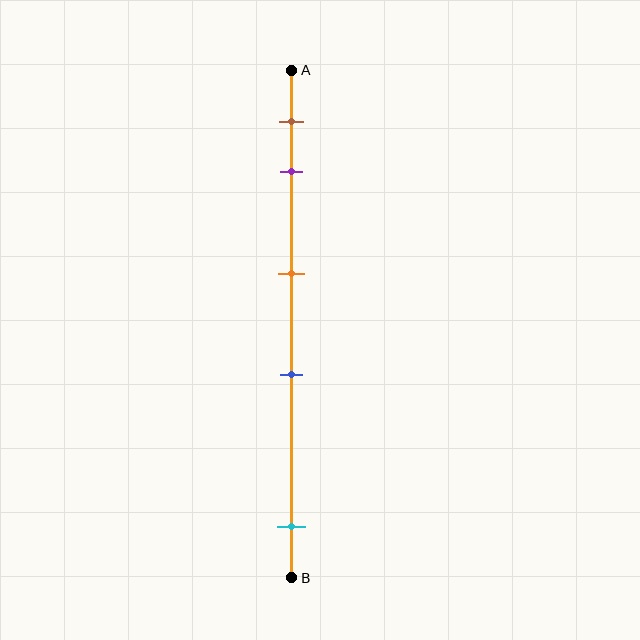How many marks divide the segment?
There are 5 marks dividing the segment.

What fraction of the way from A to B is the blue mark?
The blue mark is approximately 60% (0.6) of the way from A to B.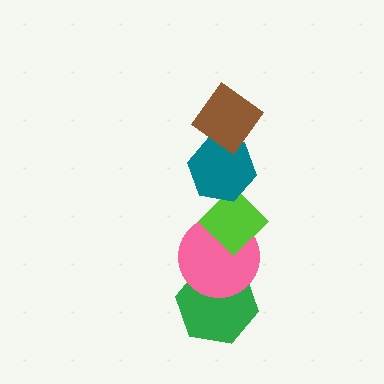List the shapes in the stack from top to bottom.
From top to bottom: the brown diamond, the teal hexagon, the lime diamond, the pink circle, the green hexagon.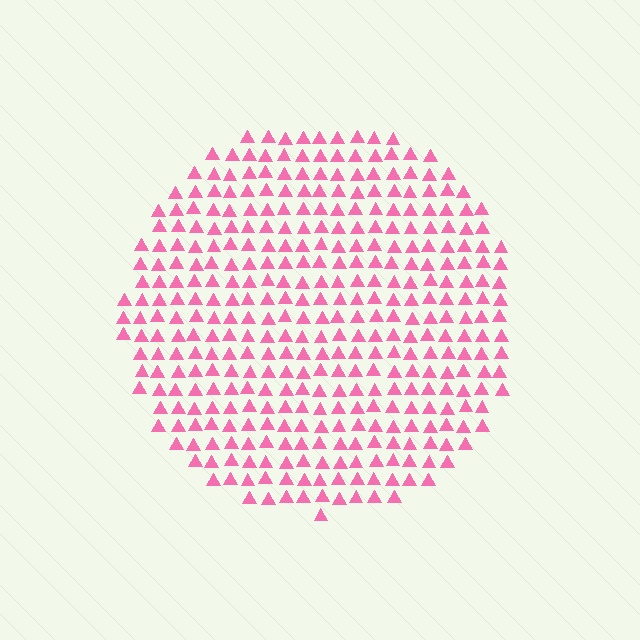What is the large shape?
The large shape is a circle.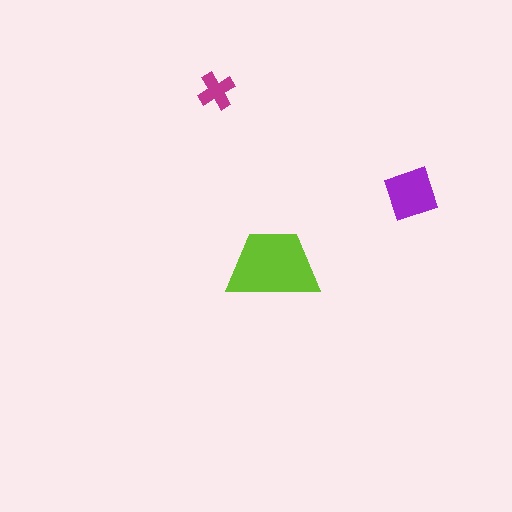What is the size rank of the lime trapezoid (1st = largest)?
1st.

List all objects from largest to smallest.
The lime trapezoid, the purple square, the magenta cross.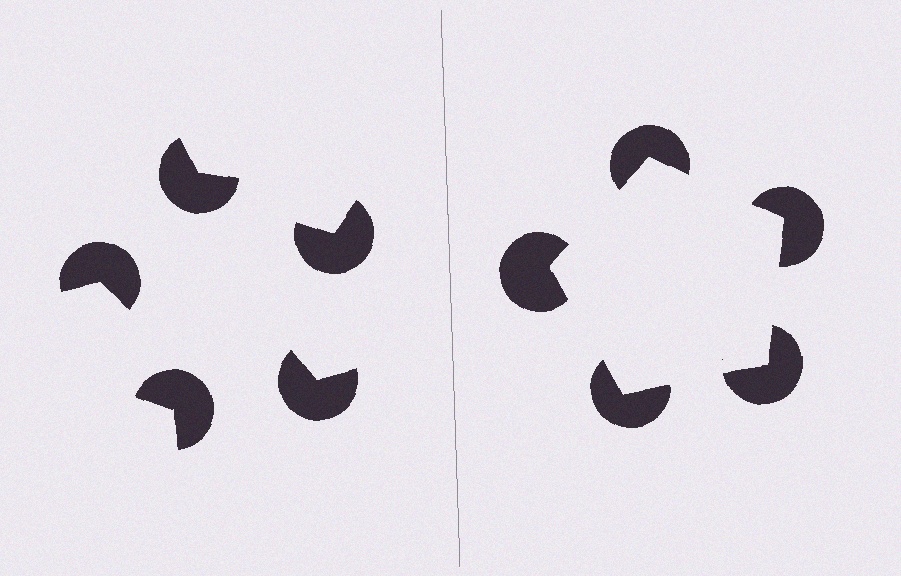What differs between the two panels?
The pac-man discs are positioned identically on both sides; only the wedge orientations differ. On the right they align to a pentagon; on the left they are misaligned.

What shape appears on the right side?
An illusory pentagon.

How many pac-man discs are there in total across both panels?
10 — 5 on each side.